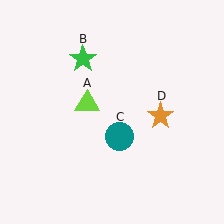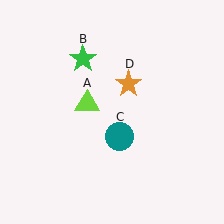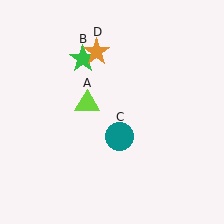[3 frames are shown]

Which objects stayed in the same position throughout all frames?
Lime triangle (object A) and green star (object B) and teal circle (object C) remained stationary.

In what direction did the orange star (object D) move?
The orange star (object D) moved up and to the left.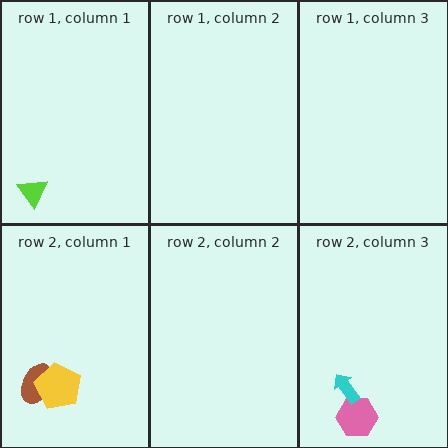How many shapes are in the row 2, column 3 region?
2.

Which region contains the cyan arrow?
The row 2, column 3 region.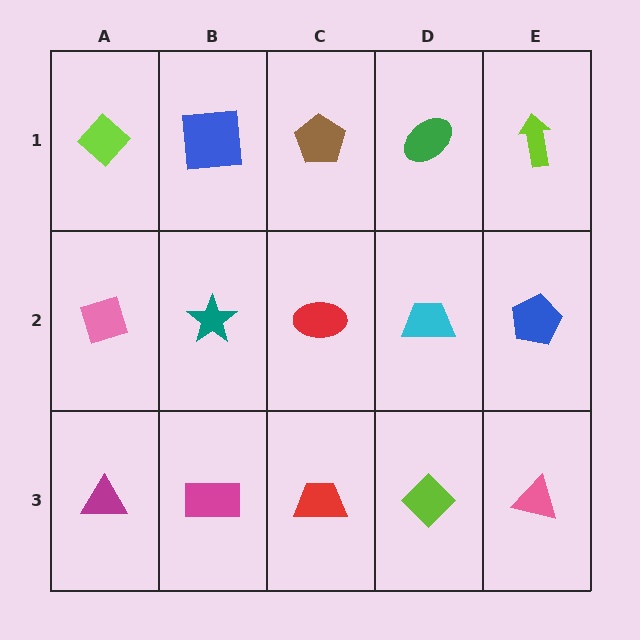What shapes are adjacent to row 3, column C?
A red ellipse (row 2, column C), a magenta rectangle (row 3, column B), a lime diamond (row 3, column D).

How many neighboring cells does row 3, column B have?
3.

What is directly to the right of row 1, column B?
A brown pentagon.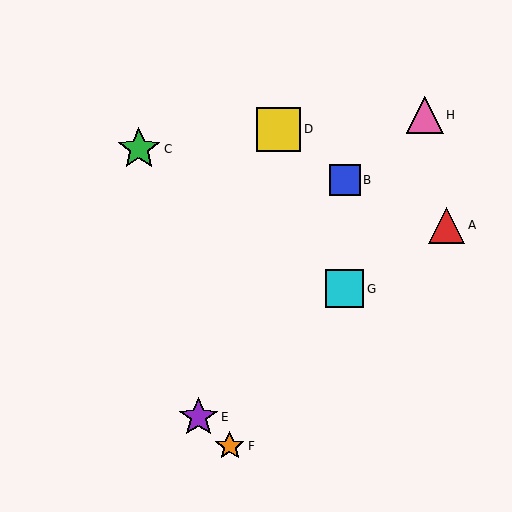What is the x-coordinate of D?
Object D is at x≈279.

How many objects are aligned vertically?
2 objects (B, G) are aligned vertically.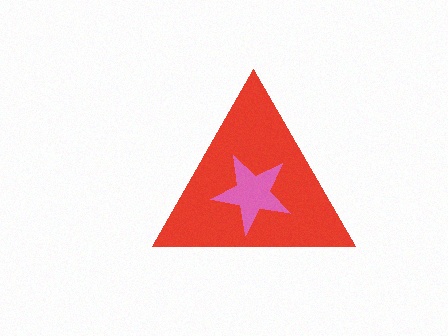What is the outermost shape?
The red triangle.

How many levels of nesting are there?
2.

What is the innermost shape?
The pink star.